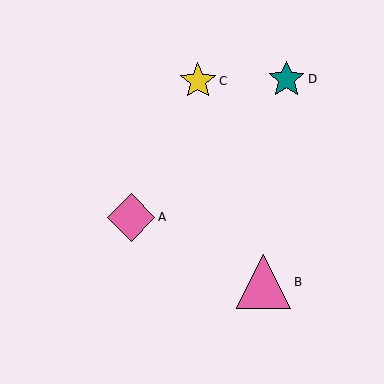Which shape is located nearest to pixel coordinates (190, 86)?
The yellow star (labeled C) at (198, 81) is nearest to that location.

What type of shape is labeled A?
Shape A is a pink diamond.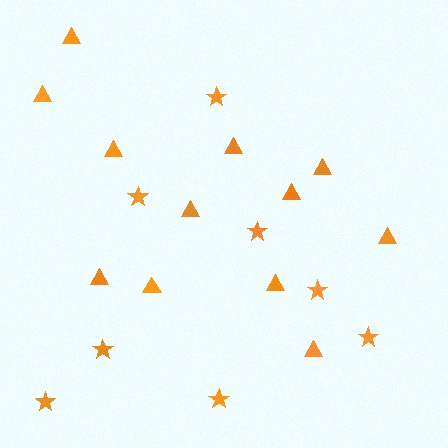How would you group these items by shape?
There are 2 groups: one group of stars (8) and one group of triangles (12).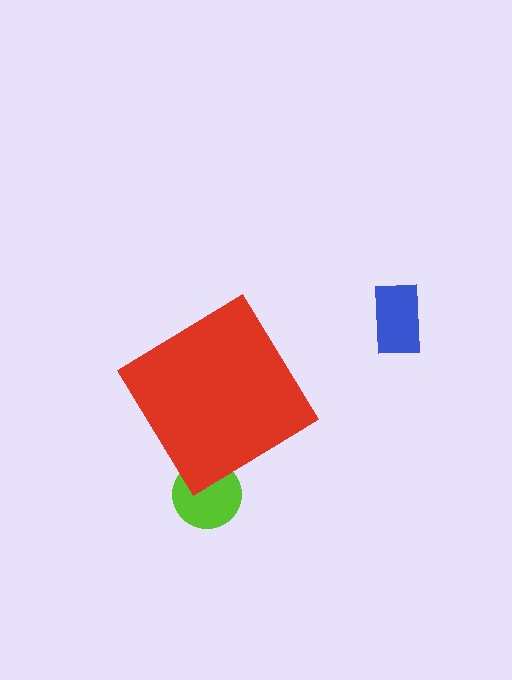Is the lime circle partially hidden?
Yes, the lime circle is partially hidden behind the red diamond.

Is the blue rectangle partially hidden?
No, the blue rectangle is fully visible.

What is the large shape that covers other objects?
A red diamond.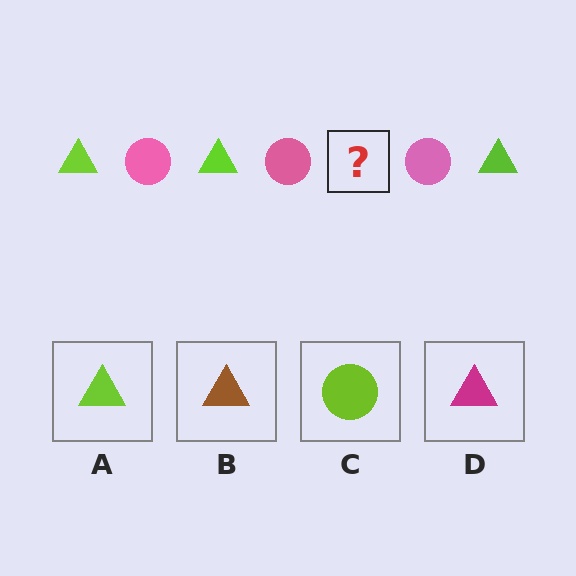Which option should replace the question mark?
Option A.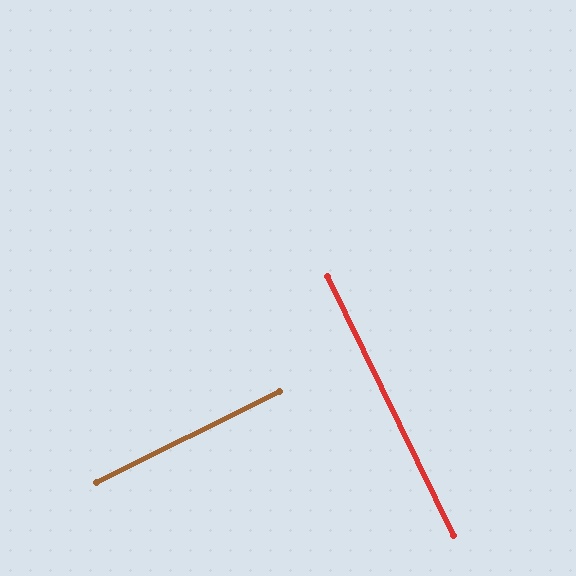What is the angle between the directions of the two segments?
Approximately 90 degrees.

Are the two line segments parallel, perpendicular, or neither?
Perpendicular — they meet at approximately 90°.